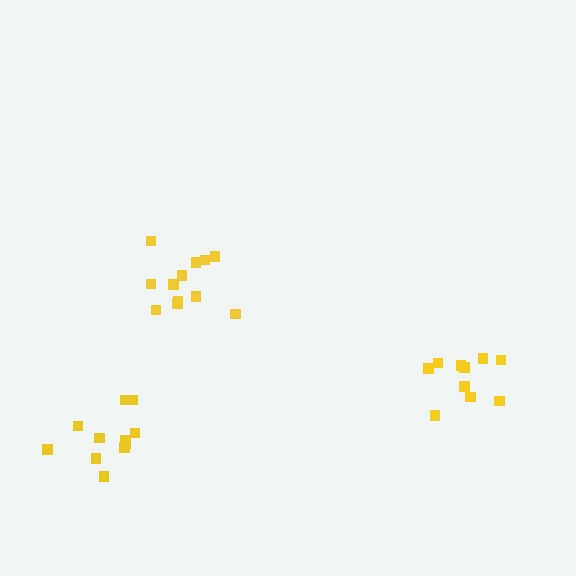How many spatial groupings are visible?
There are 3 spatial groupings.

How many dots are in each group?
Group 1: 13 dots, Group 2: 11 dots, Group 3: 10 dots (34 total).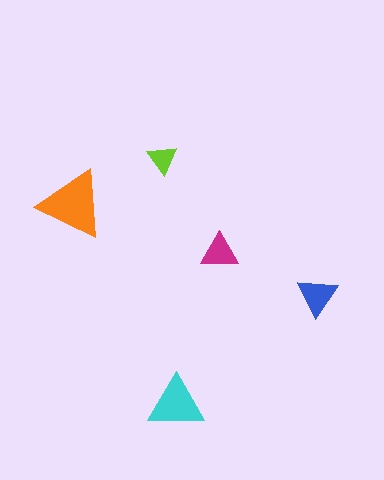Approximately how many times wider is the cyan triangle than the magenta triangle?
About 1.5 times wider.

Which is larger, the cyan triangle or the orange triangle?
The orange one.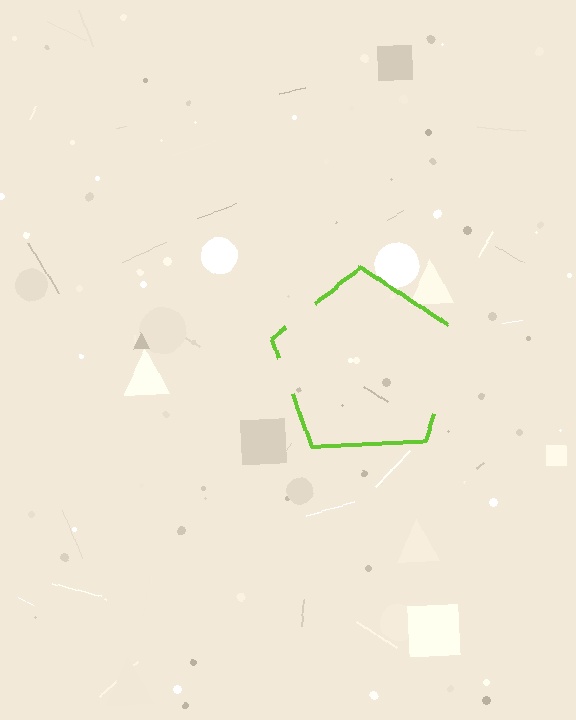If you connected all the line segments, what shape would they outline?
They would outline a pentagon.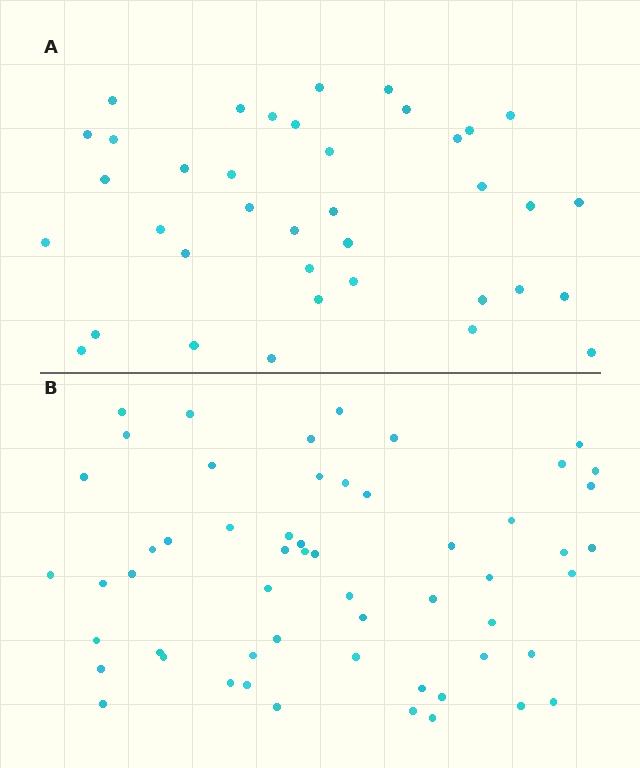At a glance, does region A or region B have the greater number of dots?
Region B (the bottom region) has more dots.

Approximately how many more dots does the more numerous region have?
Region B has approximately 20 more dots than region A.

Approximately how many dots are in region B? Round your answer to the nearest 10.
About 60 dots. (The exact count is 56, which rounds to 60.)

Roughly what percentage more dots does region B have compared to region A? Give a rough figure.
About 45% more.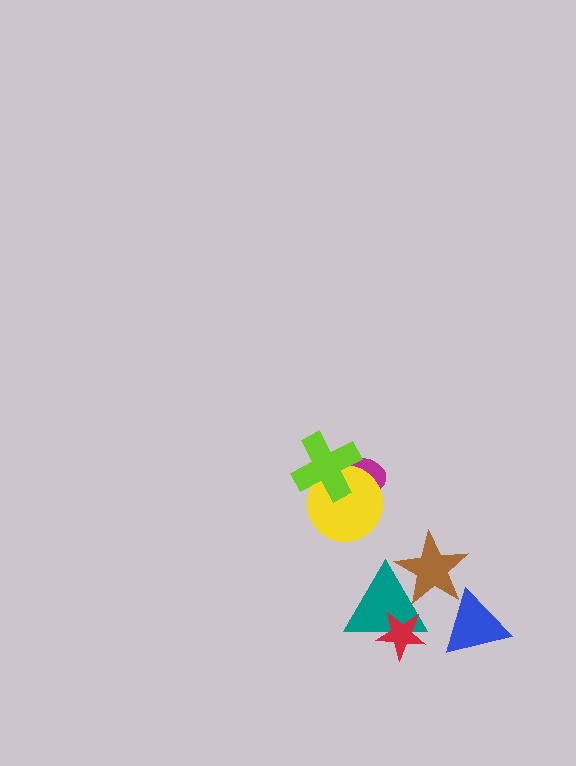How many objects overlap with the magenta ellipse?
2 objects overlap with the magenta ellipse.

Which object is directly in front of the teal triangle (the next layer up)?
The brown star is directly in front of the teal triangle.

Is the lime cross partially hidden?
No, no other shape covers it.